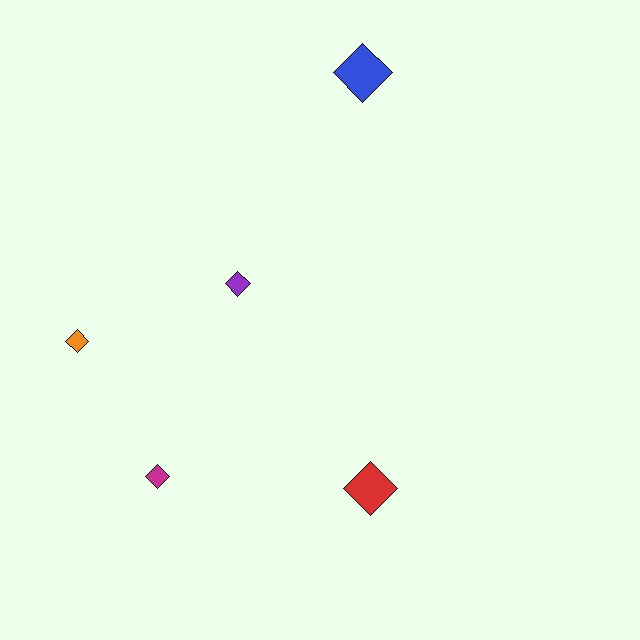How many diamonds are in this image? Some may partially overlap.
There are 5 diamonds.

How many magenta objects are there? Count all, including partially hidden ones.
There is 1 magenta object.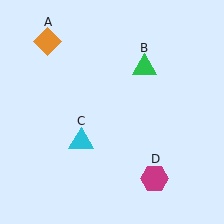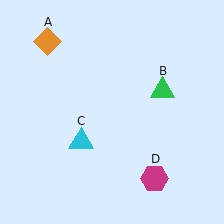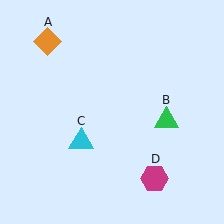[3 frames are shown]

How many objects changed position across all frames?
1 object changed position: green triangle (object B).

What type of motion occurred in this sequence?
The green triangle (object B) rotated clockwise around the center of the scene.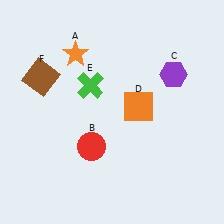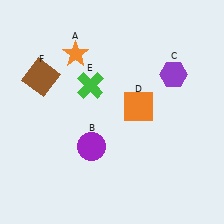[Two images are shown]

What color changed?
The circle (B) changed from red in Image 1 to purple in Image 2.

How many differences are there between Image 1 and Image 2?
There is 1 difference between the two images.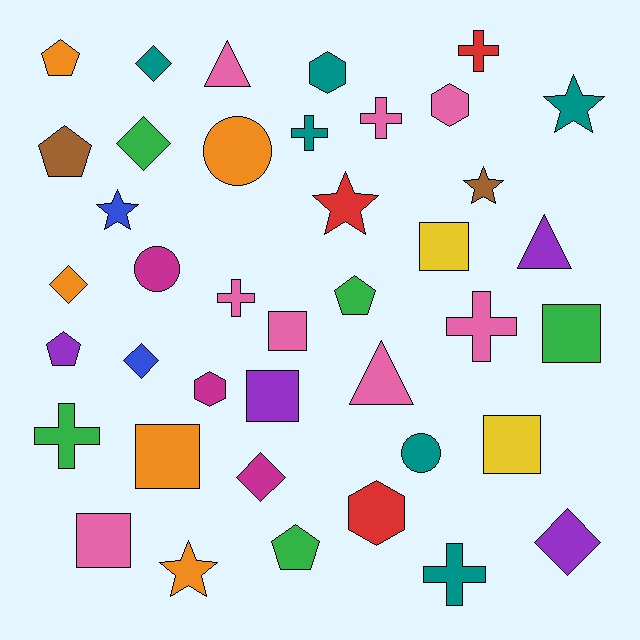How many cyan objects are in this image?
There are no cyan objects.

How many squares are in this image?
There are 7 squares.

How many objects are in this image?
There are 40 objects.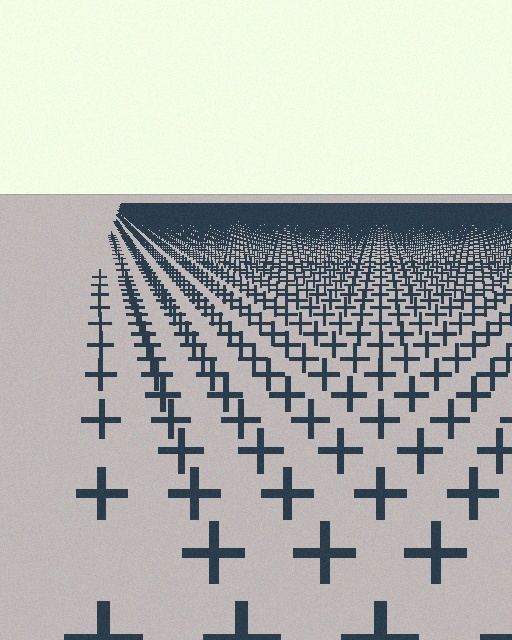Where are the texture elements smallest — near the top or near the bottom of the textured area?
Near the top.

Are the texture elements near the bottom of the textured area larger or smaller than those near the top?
Larger. Near the bottom, elements are closer to the viewer and appear at a bigger on-screen size.